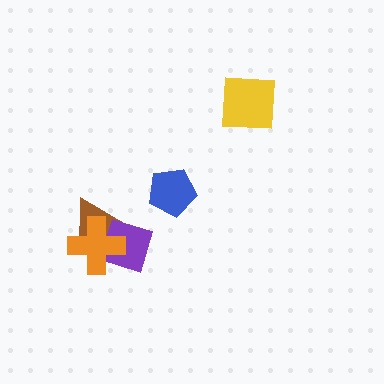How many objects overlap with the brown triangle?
2 objects overlap with the brown triangle.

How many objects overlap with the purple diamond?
2 objects overlap with the purple diamond.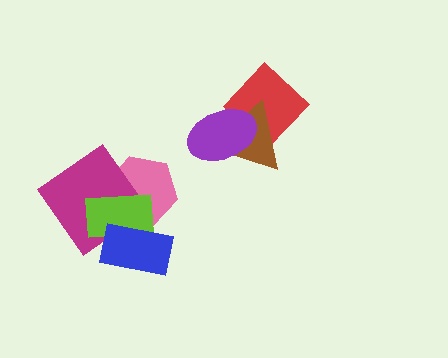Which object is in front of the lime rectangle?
The blue rectangle is in front of the lime rectangle.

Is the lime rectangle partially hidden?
Yes, it is partially covered by another shape.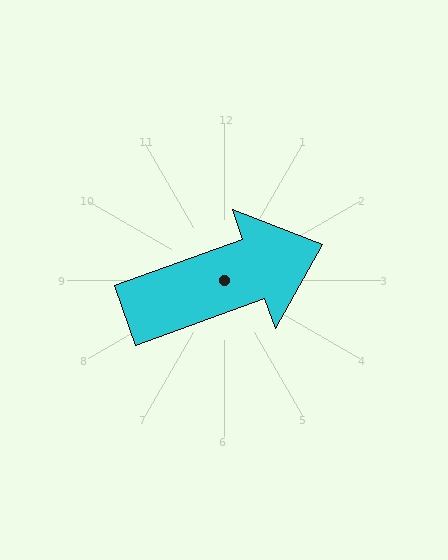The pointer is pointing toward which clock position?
Roughly 2 o'clock.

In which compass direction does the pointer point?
East.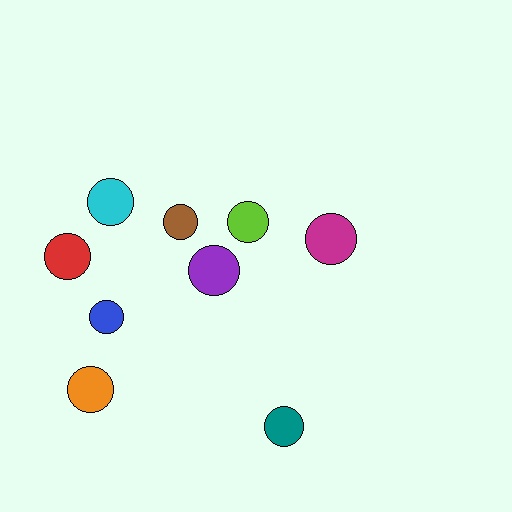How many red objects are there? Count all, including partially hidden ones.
There is 1 red object.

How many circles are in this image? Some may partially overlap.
There are 9 circles.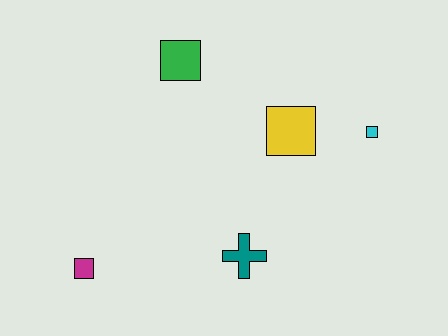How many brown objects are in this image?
There are no brown objects.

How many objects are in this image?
There are 5 objects.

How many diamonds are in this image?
There are no diamonds.